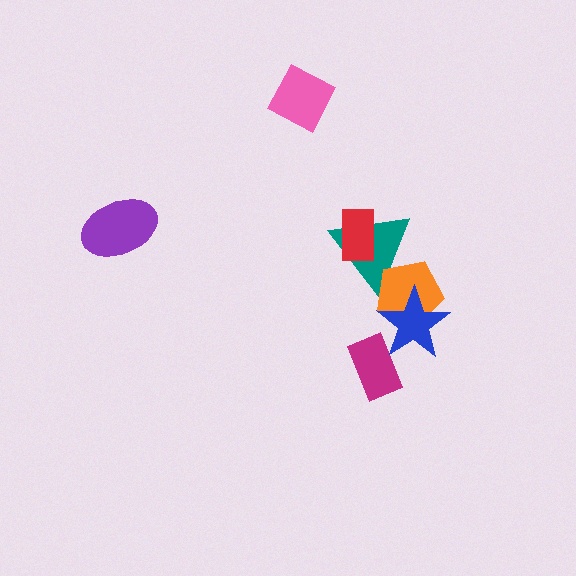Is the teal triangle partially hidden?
Yes, it is partially covered by another shape.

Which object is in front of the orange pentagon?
The blue star is in front of the orange pentagon.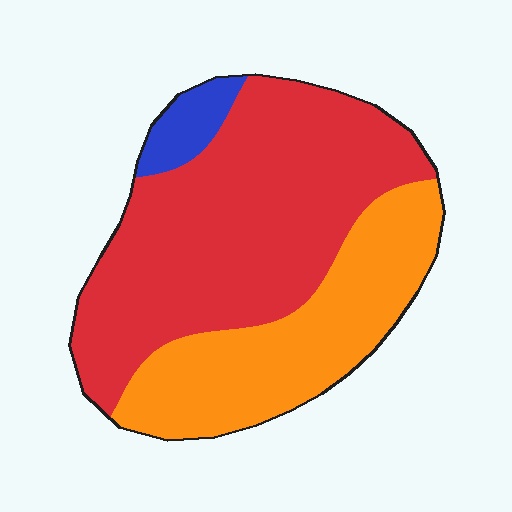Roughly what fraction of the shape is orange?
Orange covers around 35% of the shape.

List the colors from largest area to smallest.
From largest to smallest: red, orange, blue.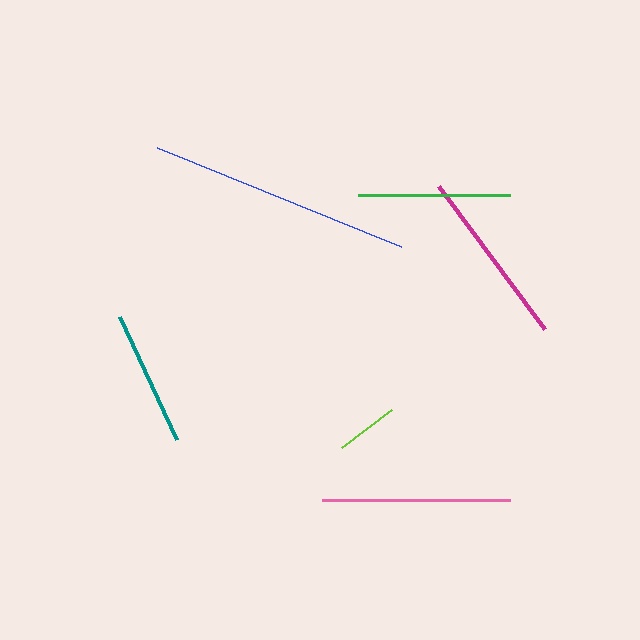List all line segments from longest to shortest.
From longest to shortest: blue, pink, magenta, green, teal, lime.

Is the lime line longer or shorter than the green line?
The green line is longer than the lime line.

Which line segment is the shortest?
The lime line is the shortest at approximately 62 pixels.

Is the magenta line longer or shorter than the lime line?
The magenta line is longer than the lime line.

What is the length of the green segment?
The green segment is approximately 151 pixels long.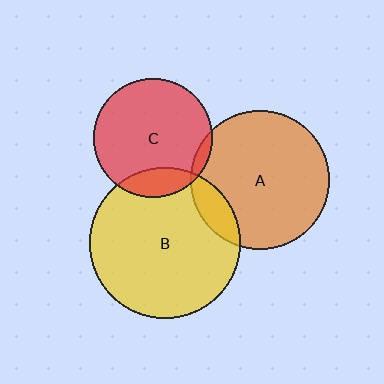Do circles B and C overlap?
Yes.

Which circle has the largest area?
Circle B (yellow).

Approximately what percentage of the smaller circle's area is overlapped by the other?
Approximately 15%.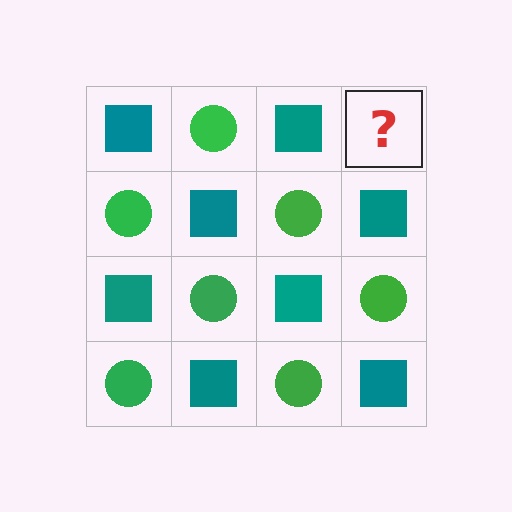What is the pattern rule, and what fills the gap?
The rule is that it alternates teal square and green circle in a checkerboard pattern. The gap should be filled with a green circle.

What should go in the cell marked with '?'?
The missing cell should contain a green circle.